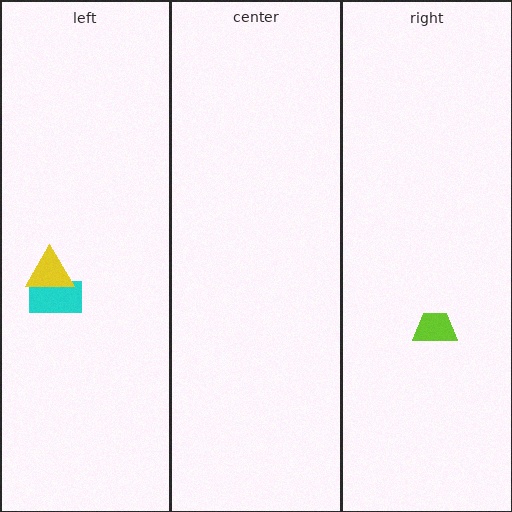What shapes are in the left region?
The cyan rectangle, the yellow triangle.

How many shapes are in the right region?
1.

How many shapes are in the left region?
2.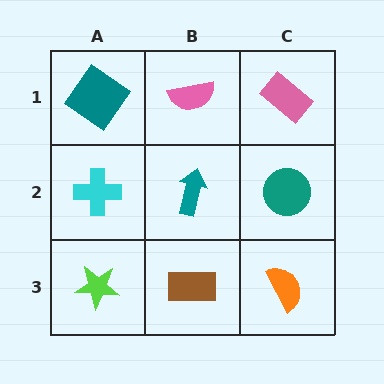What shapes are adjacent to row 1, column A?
A cyan cross (row 2, column A), a pink semicircle (row 1, column B).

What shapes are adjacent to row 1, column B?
A teal arrow (row 2, column B), a teal diamond (row 1, column A), a pink rectangle (row 1, column C).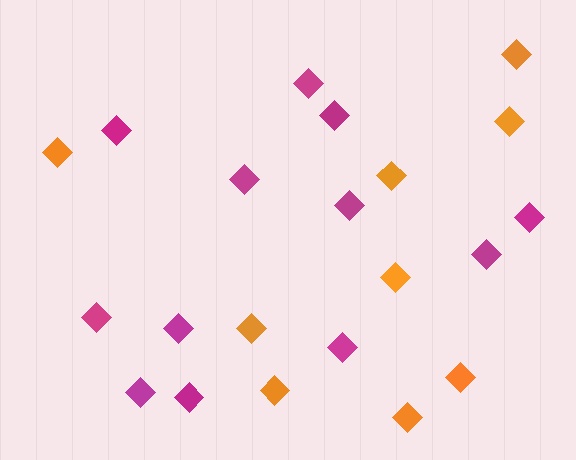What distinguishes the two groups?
There are 2 groups: one group of orange diamonds (9) and one group of magenta diamonds (12).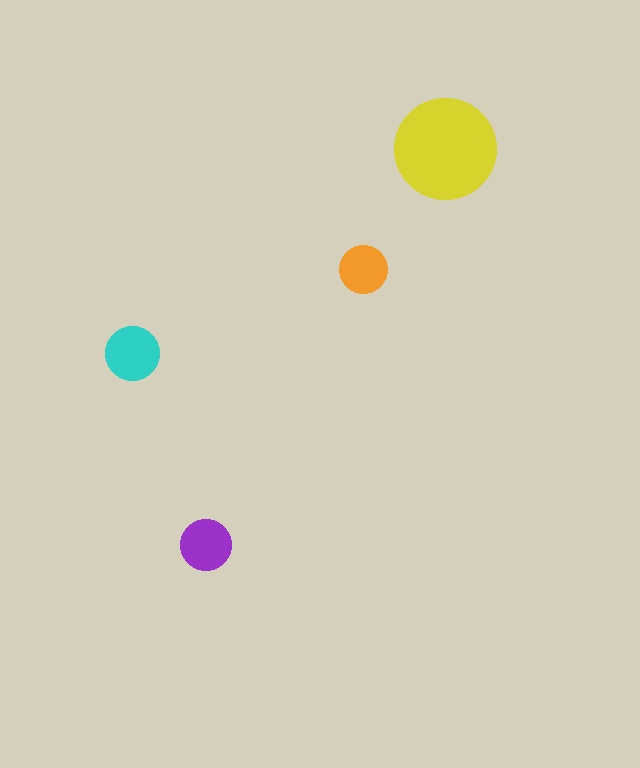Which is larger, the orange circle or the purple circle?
The purple one.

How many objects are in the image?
There are 4 objects in the image.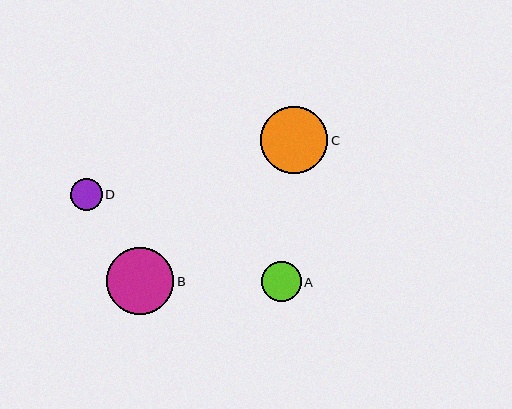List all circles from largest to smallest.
From largest to smallest: C, B, A, D.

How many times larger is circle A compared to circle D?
Circle A is approximately 1.3 times the size of circle D.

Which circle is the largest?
Circle C is the largest with a size of approximately 68 pixels.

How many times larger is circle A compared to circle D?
Circle A is approximately 1.3 times the size of circle D.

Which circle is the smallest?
Circle D is the smallest with a size of approximately 32 pixels.